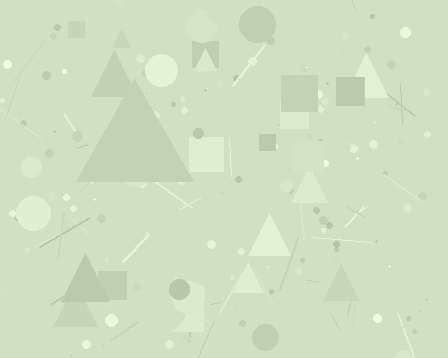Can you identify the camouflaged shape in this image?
The camouflaged shape is a triangle.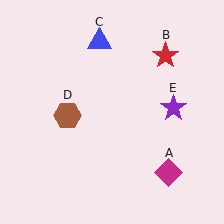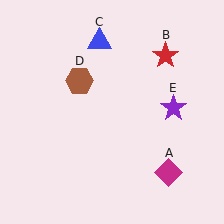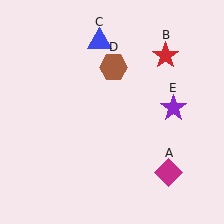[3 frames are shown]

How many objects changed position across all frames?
1 object changed position: brown hexagon (object D).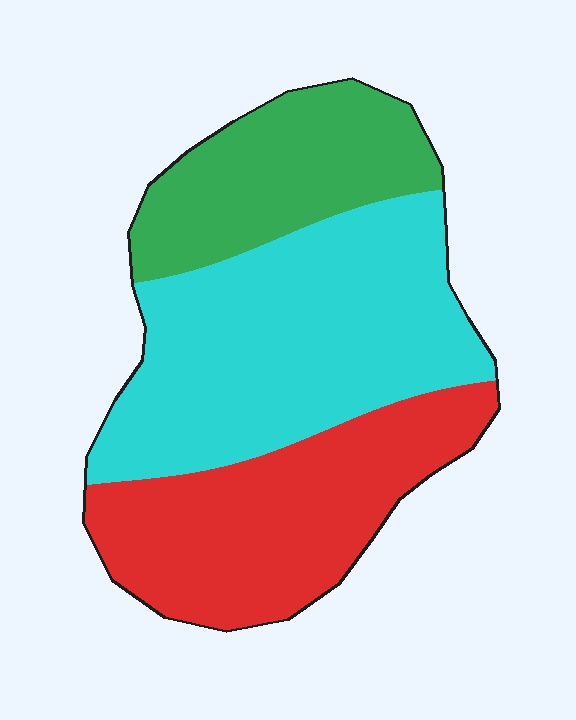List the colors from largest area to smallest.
From largest to smallest: cyan, red, green.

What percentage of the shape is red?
Red takes up about one third (1/3) of the shape.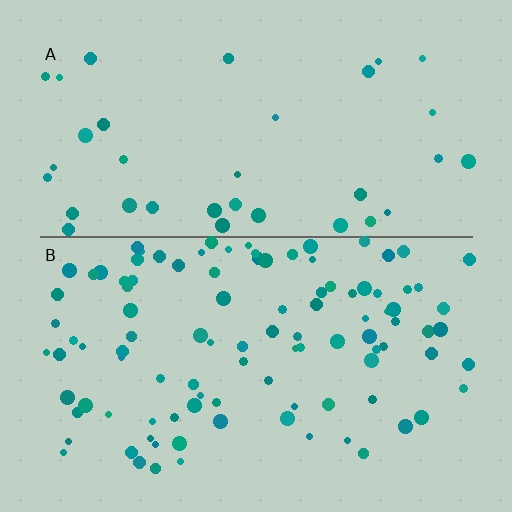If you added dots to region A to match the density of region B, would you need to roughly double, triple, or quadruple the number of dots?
Approximately triple.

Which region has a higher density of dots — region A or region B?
B (the bottom).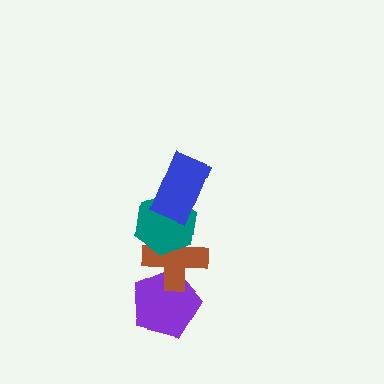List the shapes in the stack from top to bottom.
From top to bottom: the blue rectangle, the teal hexagon, the brown cross, the purple pentagon.